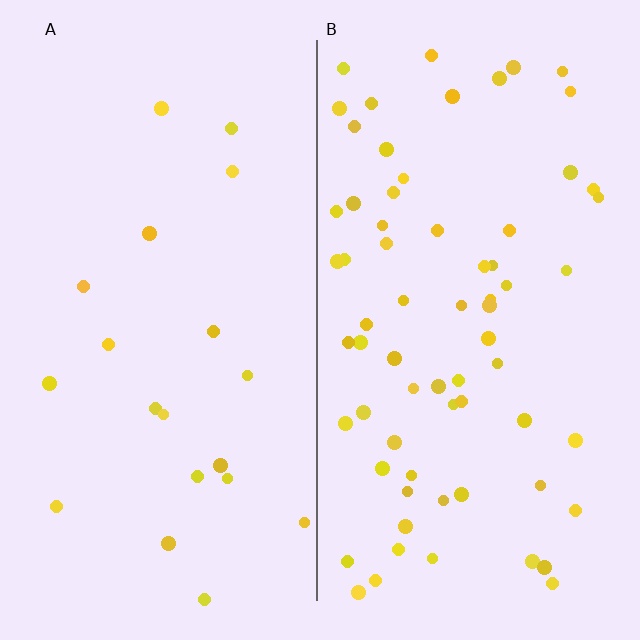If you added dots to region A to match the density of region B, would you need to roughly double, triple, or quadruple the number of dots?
Approximately triple.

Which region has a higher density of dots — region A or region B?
B (the right).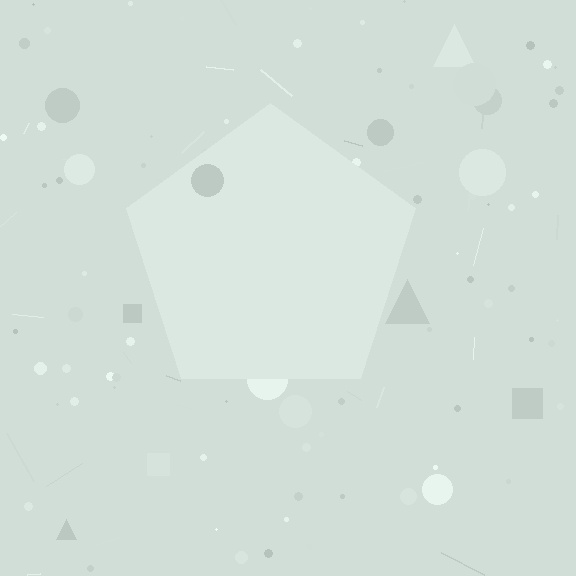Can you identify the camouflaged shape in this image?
The camouflaged shape is a pentagon.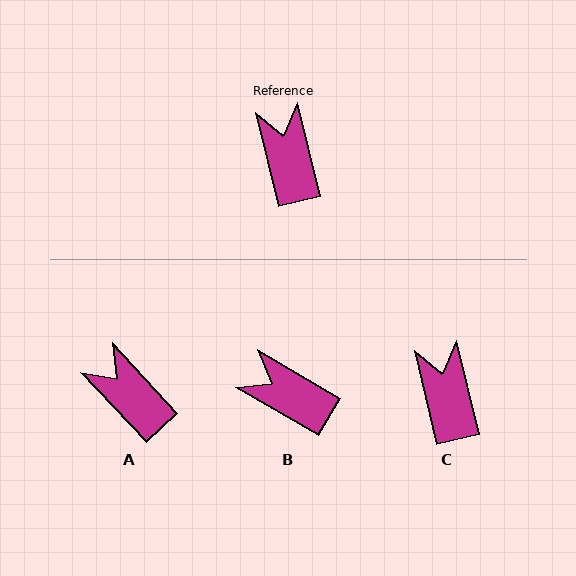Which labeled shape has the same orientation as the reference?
C.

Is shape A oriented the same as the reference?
No, it is off by about 29 degrees.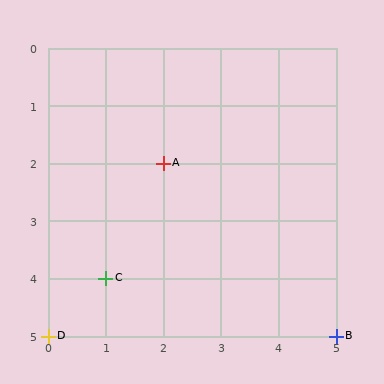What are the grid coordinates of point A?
Point A is at grid coordinates (2, 2).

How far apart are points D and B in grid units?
Points D and B are 5 columns apart.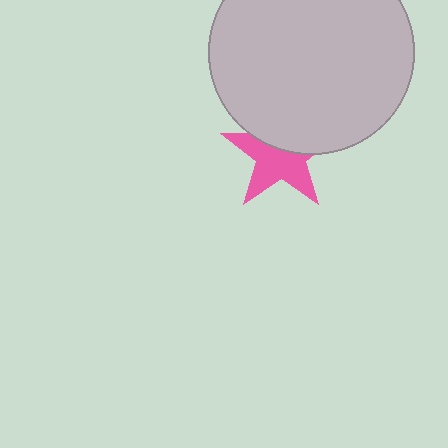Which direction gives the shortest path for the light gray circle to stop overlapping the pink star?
Moving up gives the shortest separation.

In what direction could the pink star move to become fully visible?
The pink star could move down. That would shift it out from behind the light gray circle entirely.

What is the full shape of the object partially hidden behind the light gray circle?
The partially hidden object is a pink star.